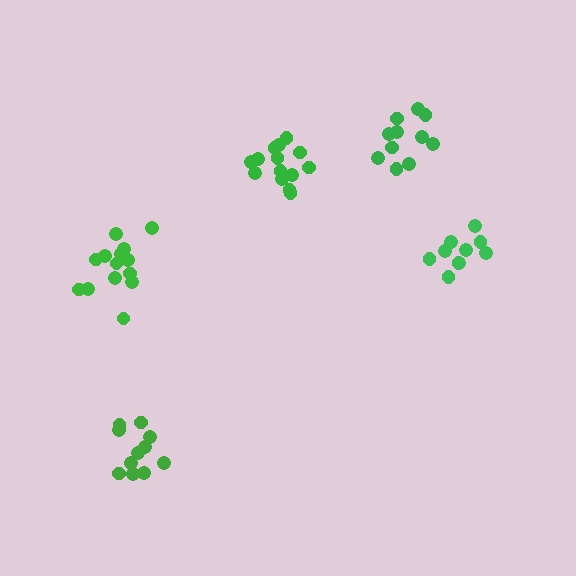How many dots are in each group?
Group 1: 10 dots, Group 2: 14 dots, Group 3: 11 dots, Group 4: 14 dots, Group 5: 11 dots (60 total).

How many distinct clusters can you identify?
There are 5 distinct clusters.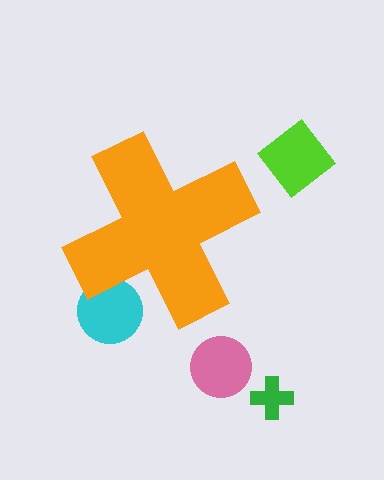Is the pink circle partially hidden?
No, the pink circle is fully visible.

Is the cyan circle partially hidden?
Yes, the cyan circle is partially hidden behind the orange cross.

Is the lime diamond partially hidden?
No, the lime diamond is fully visible.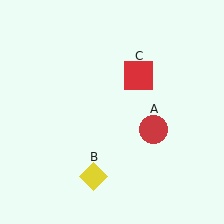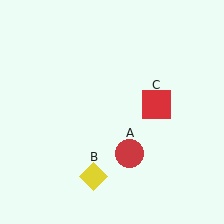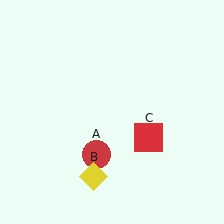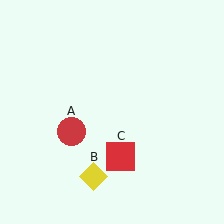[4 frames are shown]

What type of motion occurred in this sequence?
The red circle (object A), red square (object C) rotated clockwise around the center of the scene.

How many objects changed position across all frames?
2 objects changed position: red circle (object A), red square (object C).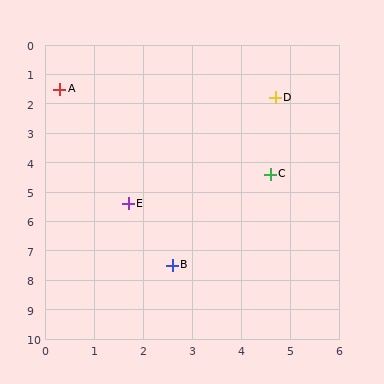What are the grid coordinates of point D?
Point D is at approximately (4.7, 1.8).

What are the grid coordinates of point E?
Point E is at approximately (1.7, 5.4).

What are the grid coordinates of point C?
Point C is at approximately (4.6, 4.4).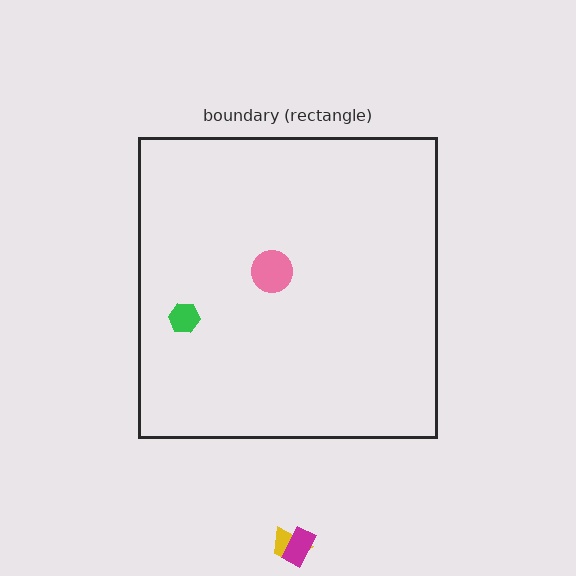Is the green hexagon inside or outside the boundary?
Inside.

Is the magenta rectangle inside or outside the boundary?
Outside.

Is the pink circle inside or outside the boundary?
Inside.